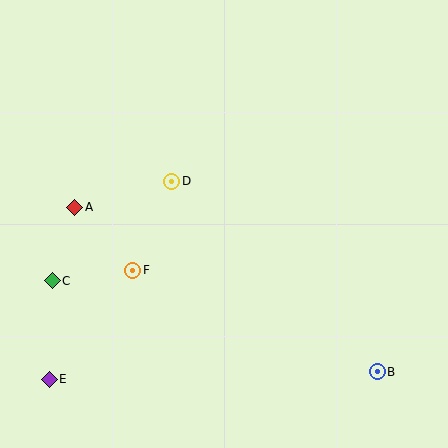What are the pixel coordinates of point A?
Point A is at (75, 207).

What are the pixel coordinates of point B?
Point B is at (377, 372).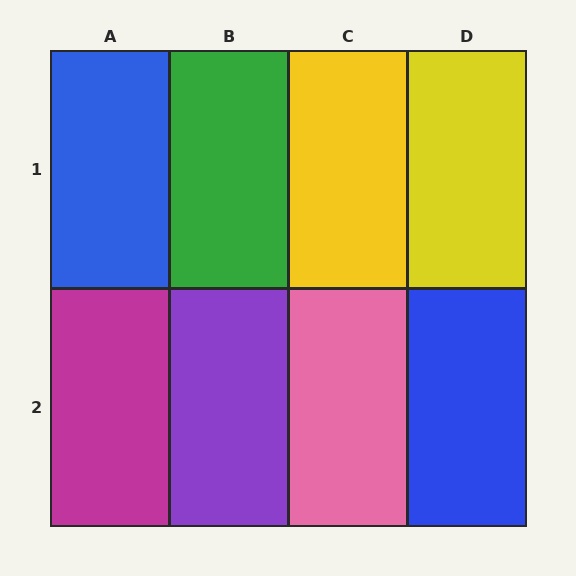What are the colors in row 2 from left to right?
Magenta, purple, pink, blue.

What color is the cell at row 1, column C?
Yellow.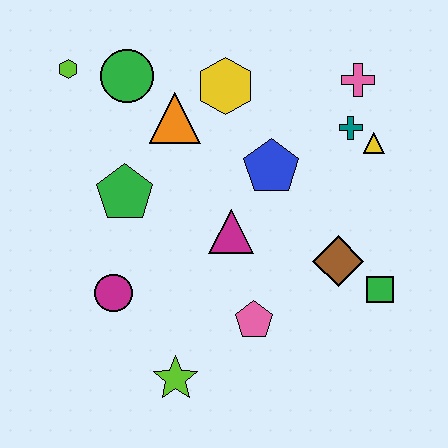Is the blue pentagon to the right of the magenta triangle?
Yes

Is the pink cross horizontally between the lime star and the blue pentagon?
No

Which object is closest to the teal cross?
The yellow triangle is closest to the teal cross.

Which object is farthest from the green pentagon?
The green square is farthest from the green pentagon.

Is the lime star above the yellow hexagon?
No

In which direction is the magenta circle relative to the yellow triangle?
The magenta circle is to the left of the yellow triangle.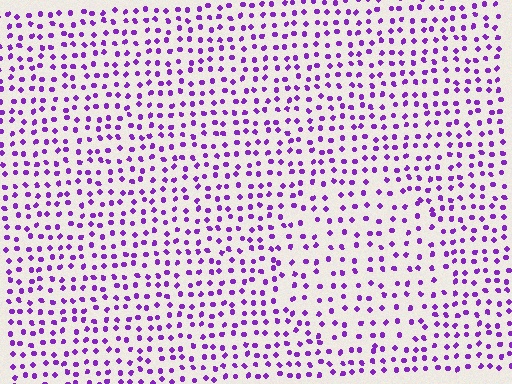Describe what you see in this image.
The image contains small purple elements arranged at two different densities. A circle-shaped region is visible where the elements are less densely packed than the surrounding area.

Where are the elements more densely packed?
The elements are more densely packed outside the circle boundary.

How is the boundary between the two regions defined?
The boundary is defined by a change in element density (approximately 1.5x ratio). All elements are the same color, size, and shape.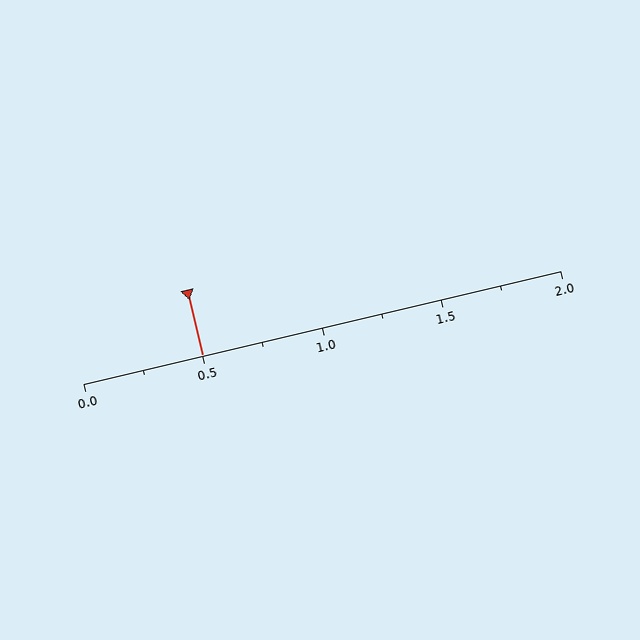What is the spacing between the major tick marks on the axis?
The major ticks are spaced 0.5 apart.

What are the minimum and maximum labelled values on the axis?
The axis runs from 0.0 to 2.0.